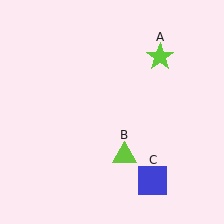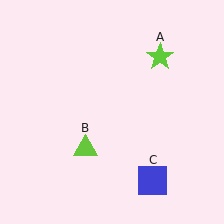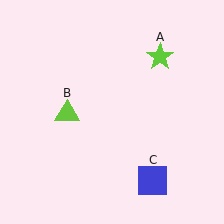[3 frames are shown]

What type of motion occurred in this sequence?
The lime triangle (object B) rotated clockwise around the center of the scene.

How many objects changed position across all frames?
1 object changed position: lime triangle (object B).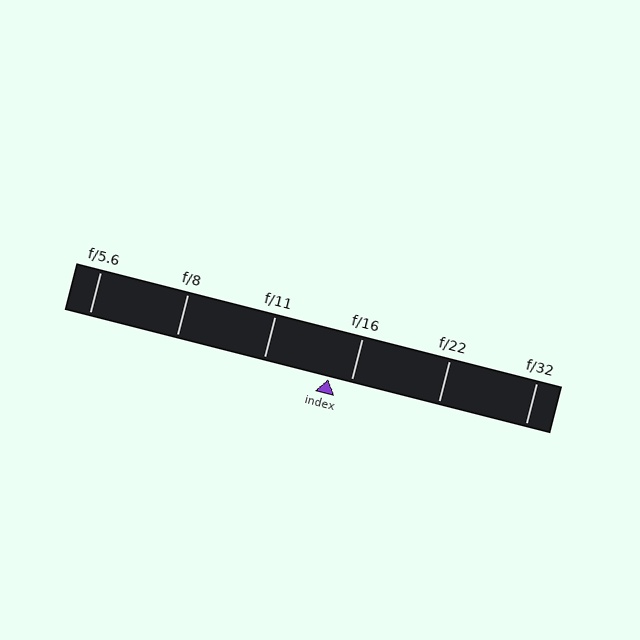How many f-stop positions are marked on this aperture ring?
There are 6 f-stop positions marked.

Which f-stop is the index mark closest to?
The index mark is closest to f/16.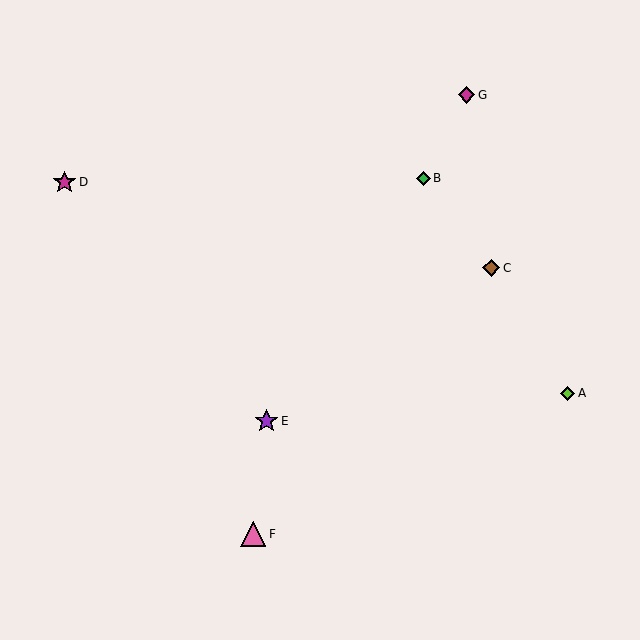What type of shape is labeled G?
Shape G is a magenta diamond.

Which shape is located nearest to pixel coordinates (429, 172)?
The green diamond (labeled B) at (423, 178) is nearest to that location.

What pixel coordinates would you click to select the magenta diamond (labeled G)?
Click at (467, 95) to select the magenta diamond G.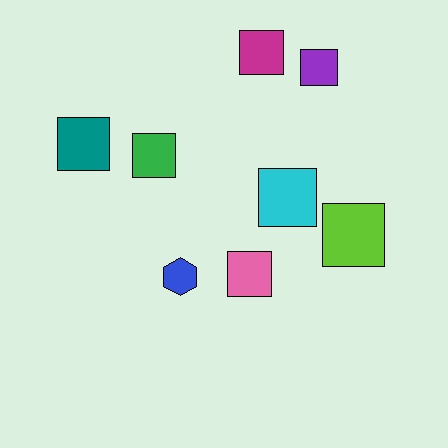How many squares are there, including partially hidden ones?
There are 7 squares.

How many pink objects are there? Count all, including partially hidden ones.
There is 1 pink object.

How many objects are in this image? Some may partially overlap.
There are 8 objects.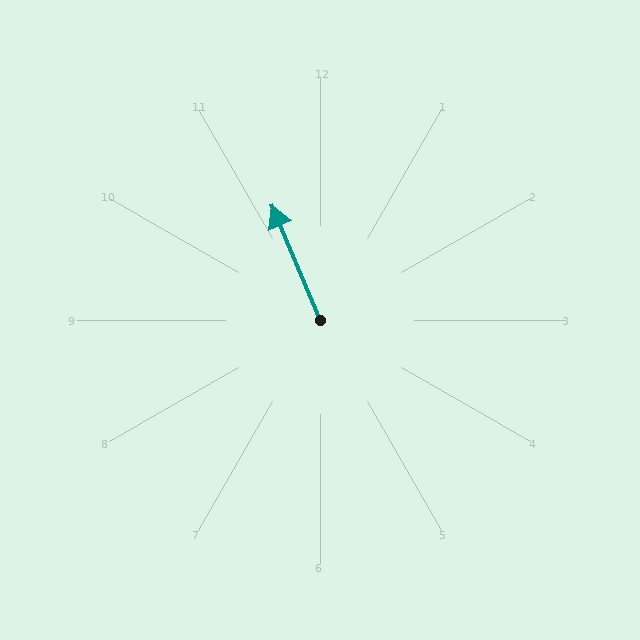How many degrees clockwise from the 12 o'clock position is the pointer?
Approximately 337 degrees.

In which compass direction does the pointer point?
Northwest.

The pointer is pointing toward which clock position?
Roughly 11 o'clock.